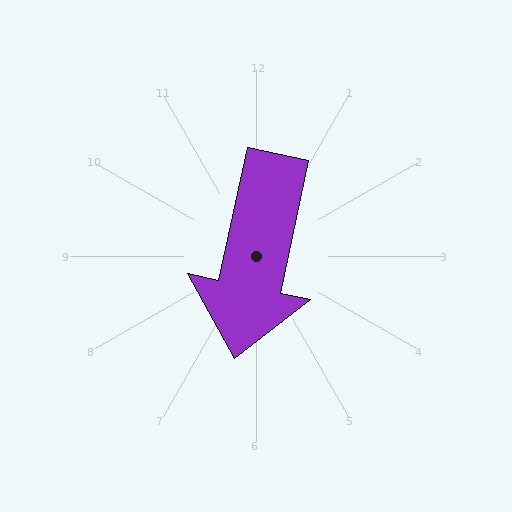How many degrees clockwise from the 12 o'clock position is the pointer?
Approximately 192 degrees.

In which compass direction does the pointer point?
South.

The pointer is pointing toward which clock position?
Roughly 6 o'clock.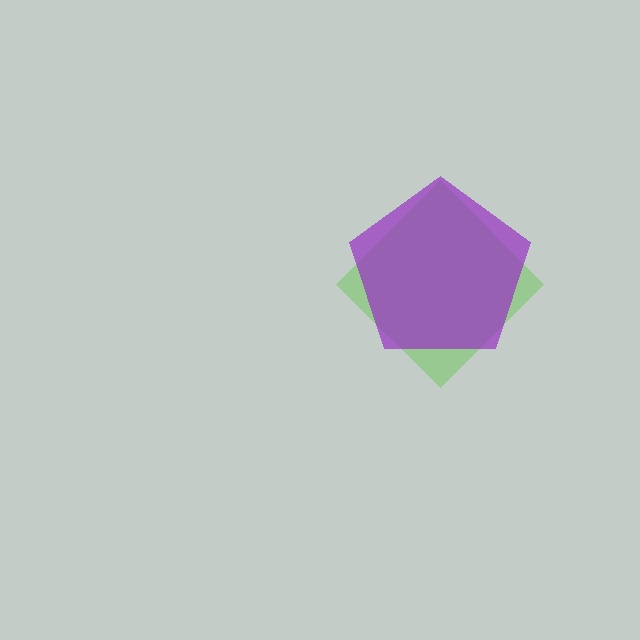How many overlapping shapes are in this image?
There are 2 overlapping shapes in the image.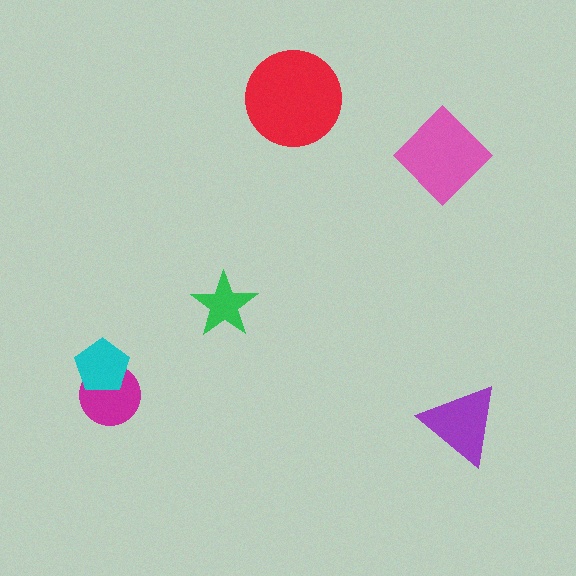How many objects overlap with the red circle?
0 objects overlap with the red circle.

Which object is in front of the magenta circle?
The cyan pentagon is in front of the magenta circle.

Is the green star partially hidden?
No, no other shape covers it.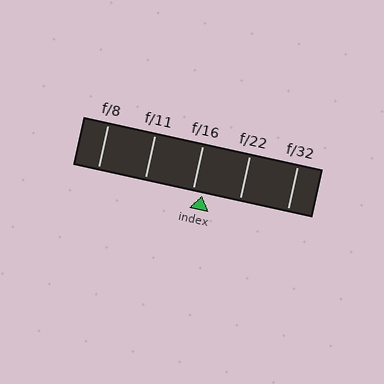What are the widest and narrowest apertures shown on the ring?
The widest aperture shown is f/8 and the narrowest is f/32.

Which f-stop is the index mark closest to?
The index mark is closest to f/16.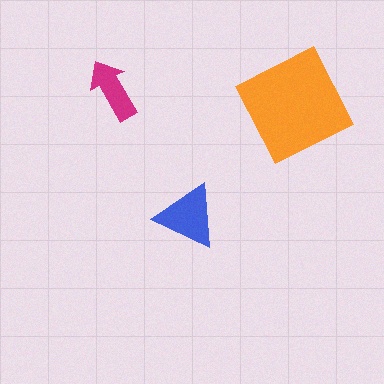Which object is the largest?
The orange square.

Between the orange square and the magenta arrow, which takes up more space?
The orange square.